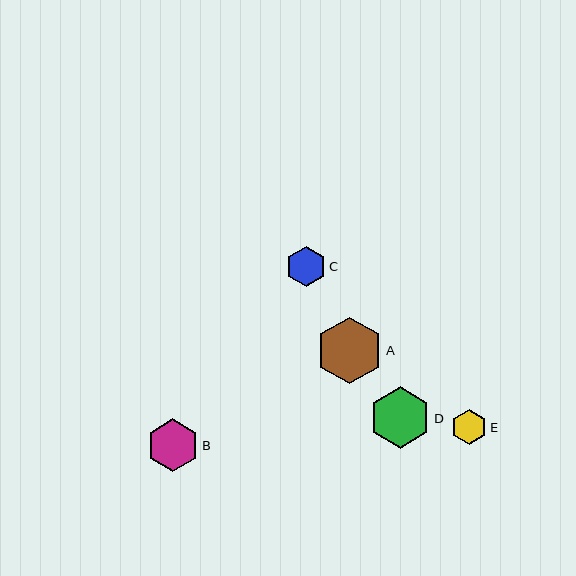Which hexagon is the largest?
Hexagon A is the largest with a size of approximately 67 pixels.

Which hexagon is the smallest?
Hexagon E is the smallest with a size of approximately 36 pixels.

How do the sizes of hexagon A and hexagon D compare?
Hexagon A and hexagon D are approximately the same size.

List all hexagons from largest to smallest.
From largest to smallest: A, D, B, C, E.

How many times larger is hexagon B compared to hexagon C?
Hexagon B is approximately 1.3 times the size of hexagon C.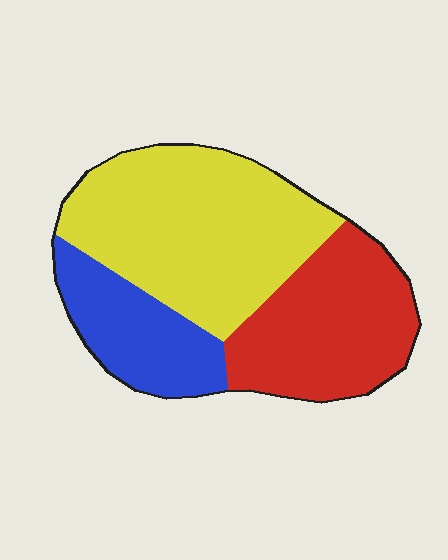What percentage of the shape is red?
Red covers about 30% of the shape.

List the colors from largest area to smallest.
From largest to smallest: yellow, red, blue.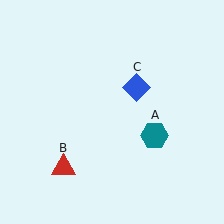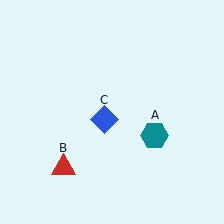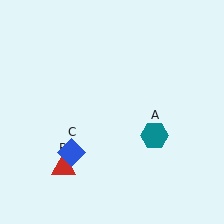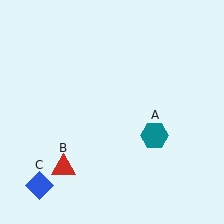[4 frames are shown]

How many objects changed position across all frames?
1 object changed position: blue diamond (object C).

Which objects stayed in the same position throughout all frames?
Teal hexagon (object A) and red triangle (object B) remained stationary.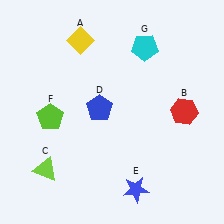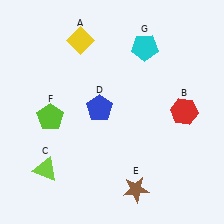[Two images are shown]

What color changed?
The star (E) changed from blue in Image 1 to brown in Image 2.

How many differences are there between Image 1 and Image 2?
There is 1 difference between the two images.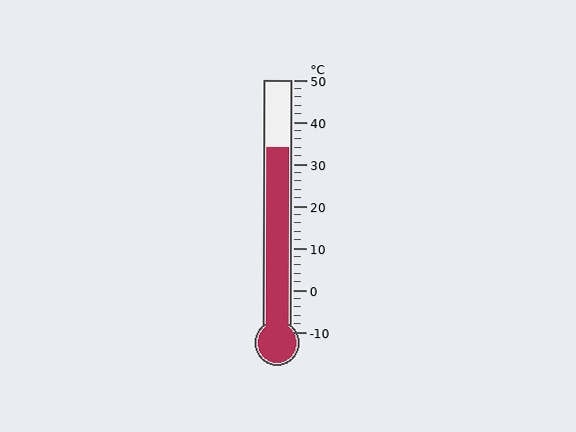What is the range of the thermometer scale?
The thermometer scale ranges from -10°C to 50°C.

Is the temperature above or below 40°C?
The temperature is below 40°C.